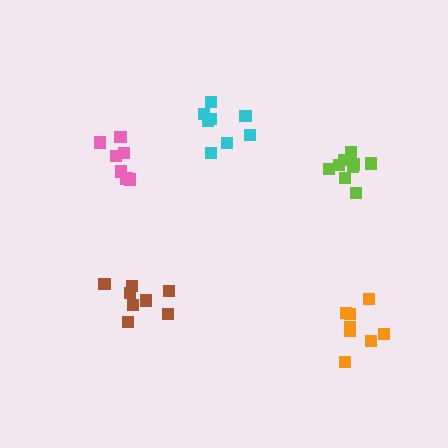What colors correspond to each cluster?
The clusters are colored: lime, pink, cyan, brown, orange.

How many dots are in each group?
Group 1: 9 dots, Group 2: 7 dots, Group 3: 8 dots, Group 4: 8 dots, Group 5: 8 dots (40 total).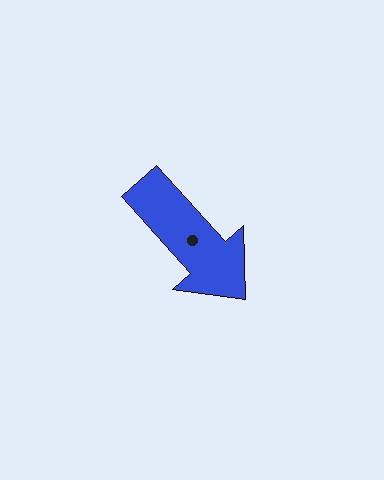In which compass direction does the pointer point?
Southeast.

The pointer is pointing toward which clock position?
Roughly 5 o'clock.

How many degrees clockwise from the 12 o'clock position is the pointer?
Approximately 138 degrees.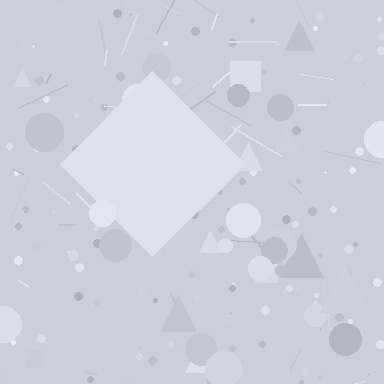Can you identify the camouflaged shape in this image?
The camouflaged shape is a diamond.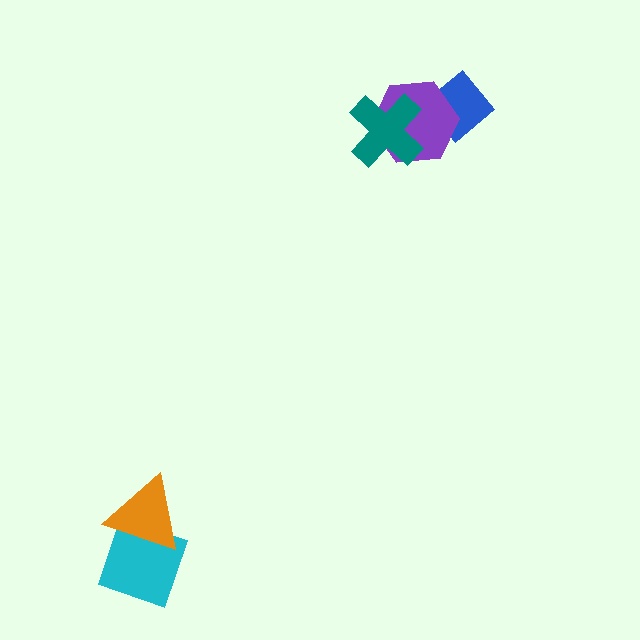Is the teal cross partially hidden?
No, no other shape covers it.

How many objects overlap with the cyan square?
1 object overlaps with the cyan square.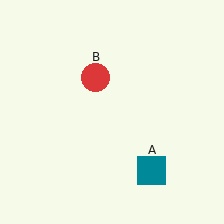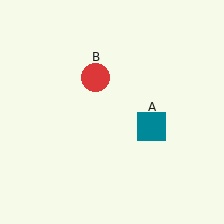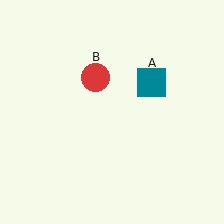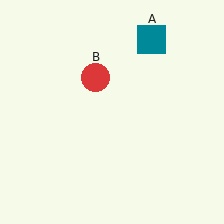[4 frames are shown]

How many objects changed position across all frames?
1 object changed position: teal square (object A).